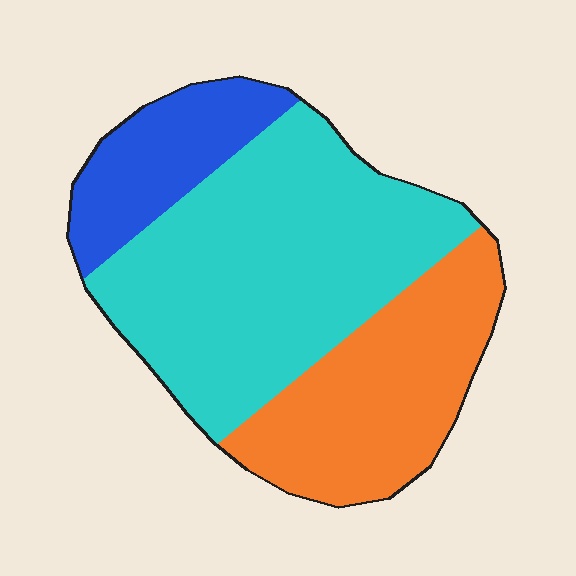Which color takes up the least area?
Blue, at roughly 15%.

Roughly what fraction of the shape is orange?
Orange covers 31% of the shape.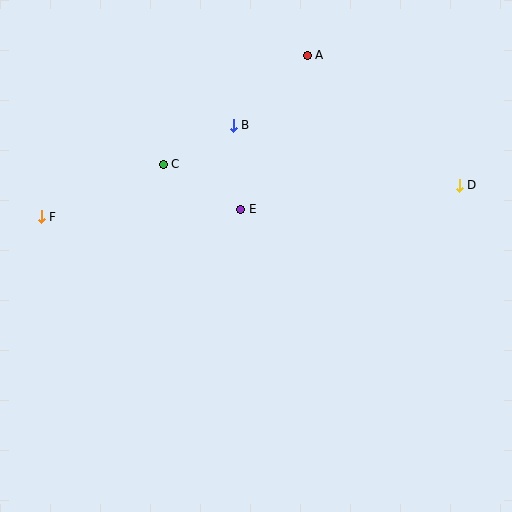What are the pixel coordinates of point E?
Point E is at (241, 209).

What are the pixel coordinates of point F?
Point F is at (41, 217).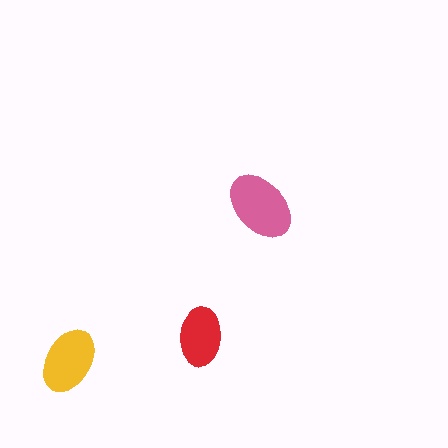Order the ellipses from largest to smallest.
the pink one, the yellow one, the red one.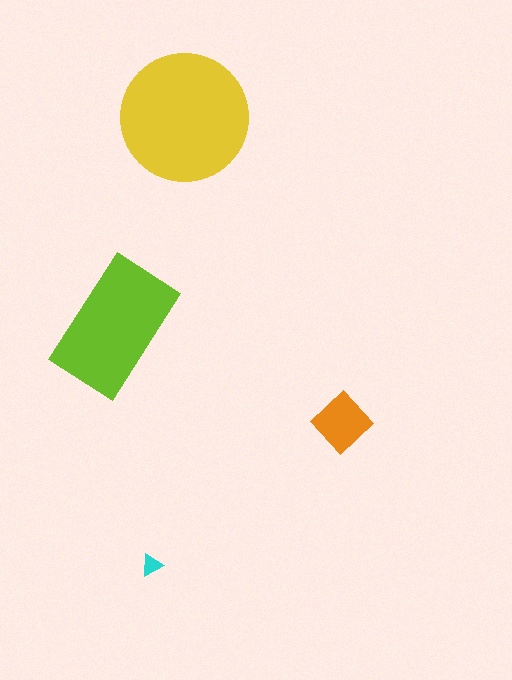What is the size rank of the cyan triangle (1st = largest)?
4th.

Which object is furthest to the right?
The orange diamond is rightmost.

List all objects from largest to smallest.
The yellow circle, the lime rectangle, the orange diamond, the cyan triangle.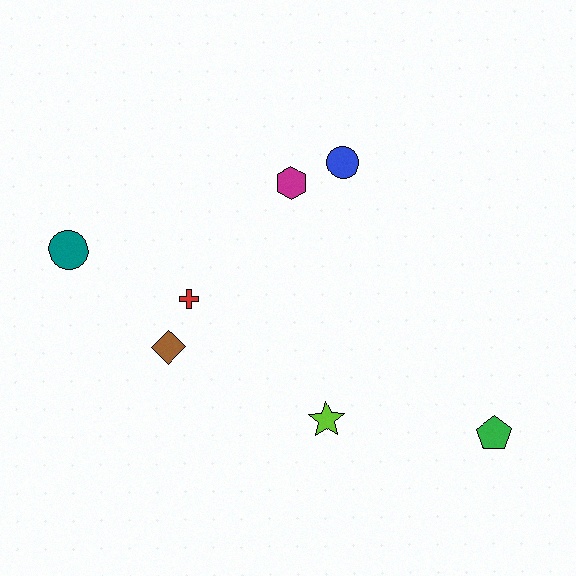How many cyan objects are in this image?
There are no cyan objects.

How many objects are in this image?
There are 7 objects.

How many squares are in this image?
There are no squares.